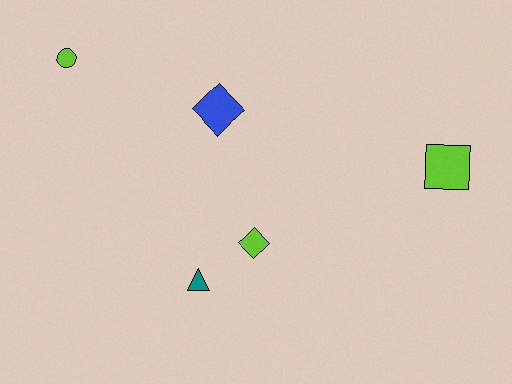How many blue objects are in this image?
There is 1 blue object.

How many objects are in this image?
There are 5 objects.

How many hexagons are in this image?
There are no hexagons.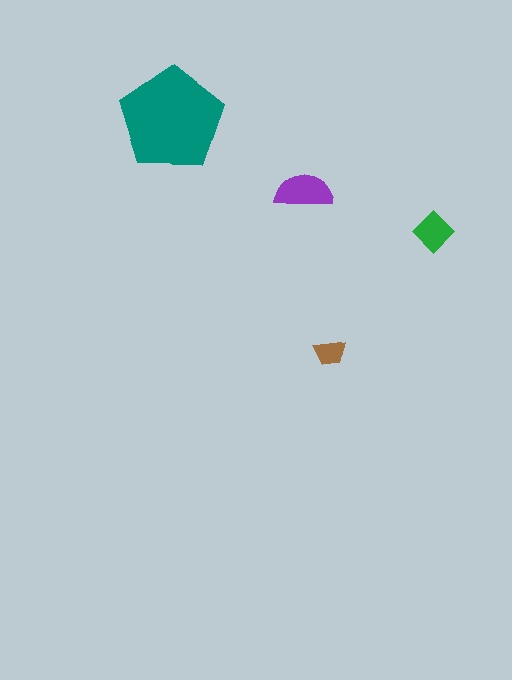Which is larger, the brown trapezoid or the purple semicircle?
The purple semicircle.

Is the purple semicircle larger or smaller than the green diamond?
Larger.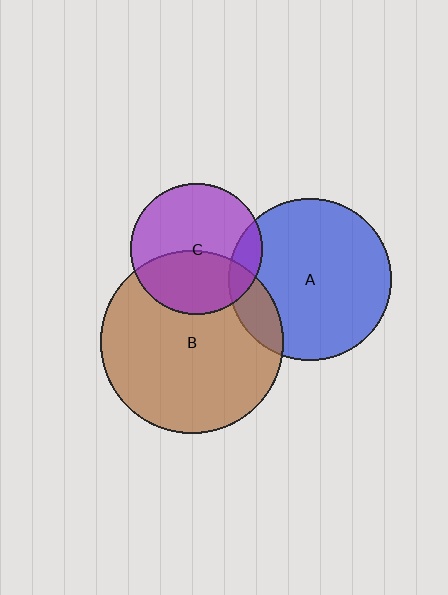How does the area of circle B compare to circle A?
Approximately 1.3 times.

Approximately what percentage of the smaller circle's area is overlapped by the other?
Approximately 15%.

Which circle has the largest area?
Circle B (brown).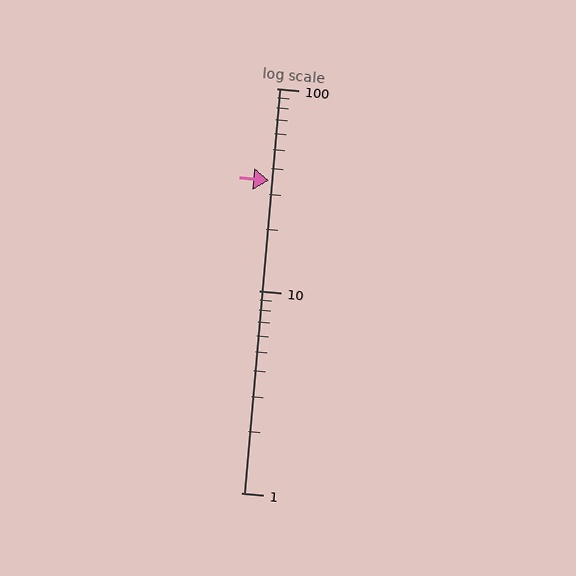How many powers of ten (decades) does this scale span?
The scale spans 2 decades, from 1 to 100.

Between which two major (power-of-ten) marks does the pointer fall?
The pointer is between 10 and 100.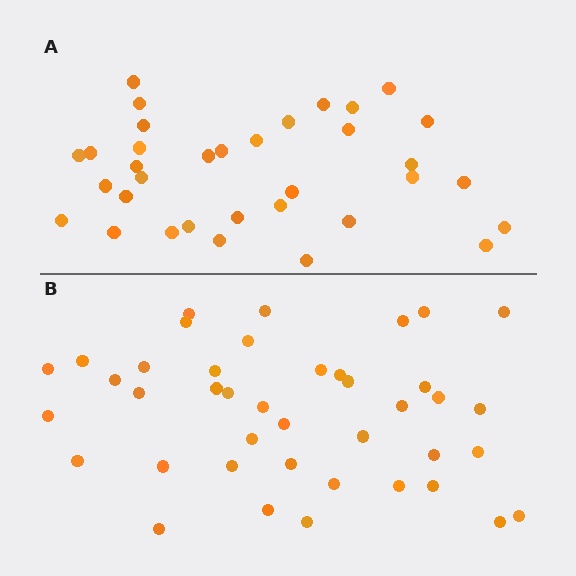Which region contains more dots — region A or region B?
Region B (the bottom region) has more dots.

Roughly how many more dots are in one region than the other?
Region B has roughly 8 or so more dots than region A.